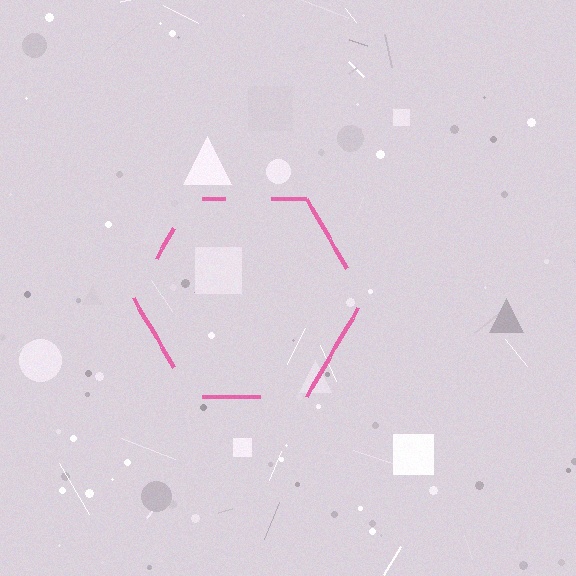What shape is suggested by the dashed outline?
The dashed outline suggests a hexagon.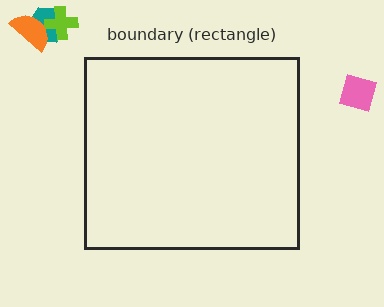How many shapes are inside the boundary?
0 inside, 4 outside.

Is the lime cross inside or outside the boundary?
Outside.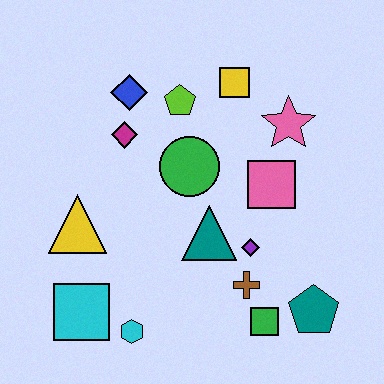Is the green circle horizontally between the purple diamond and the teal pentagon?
No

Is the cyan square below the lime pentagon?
Yes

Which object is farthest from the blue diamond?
The teal pentagon is farthest from the blue diamond.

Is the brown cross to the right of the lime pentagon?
Yes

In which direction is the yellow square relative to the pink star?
The yellow square is to the left of the pink star.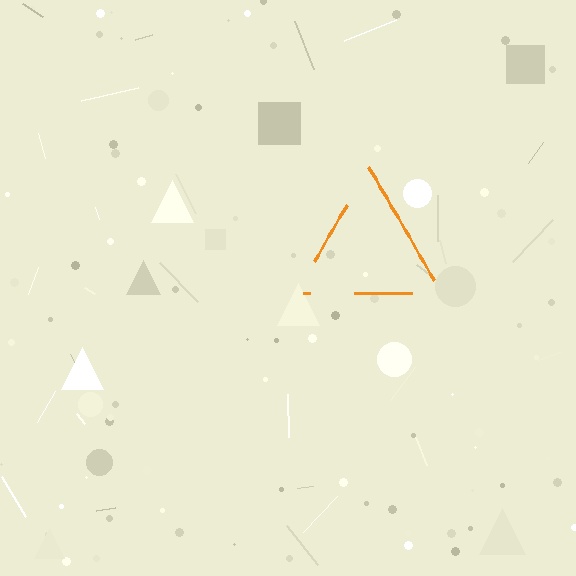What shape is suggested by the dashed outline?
The dashed outline suggests a triangle.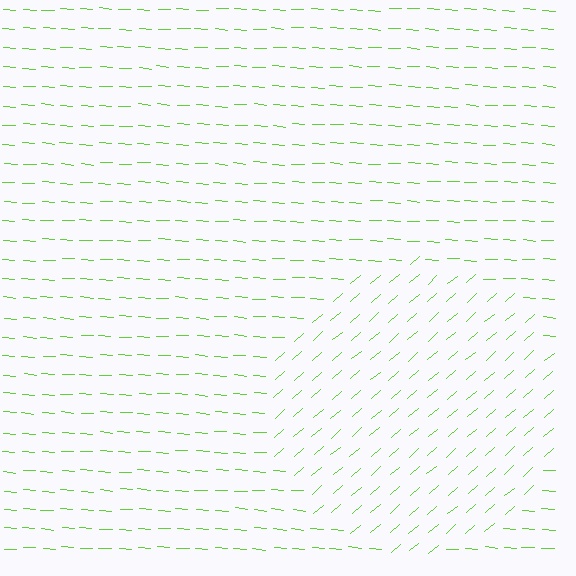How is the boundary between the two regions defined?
The boundary is defined purely by a change in line orientation (approximately 45 degrees difference). All lines are the same color and thickness.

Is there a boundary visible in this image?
Yes, there is a texture boundary formed by a change in line orientation.